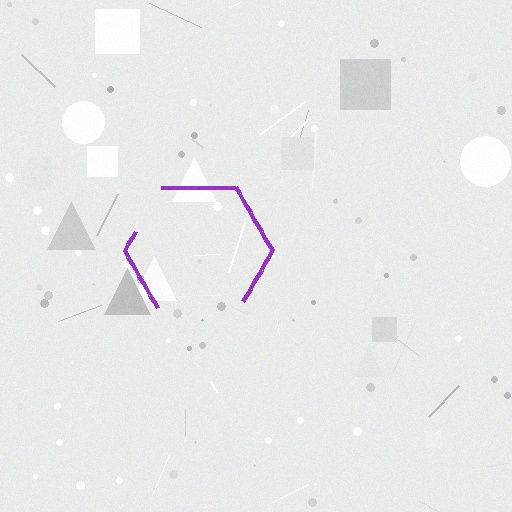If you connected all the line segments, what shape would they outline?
They would outline a hexagon.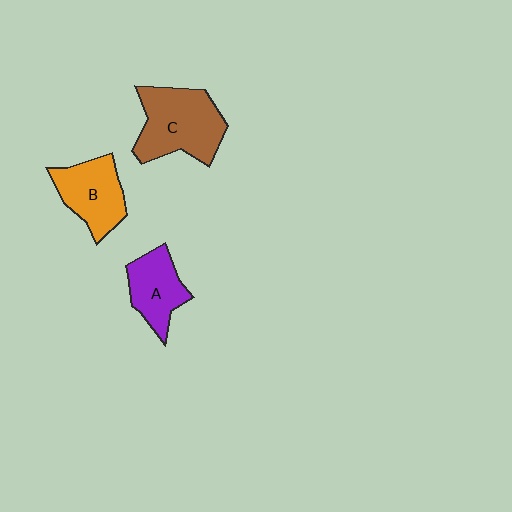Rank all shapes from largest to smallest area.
From largest to smallest: C (brown), B (orange), A (purple).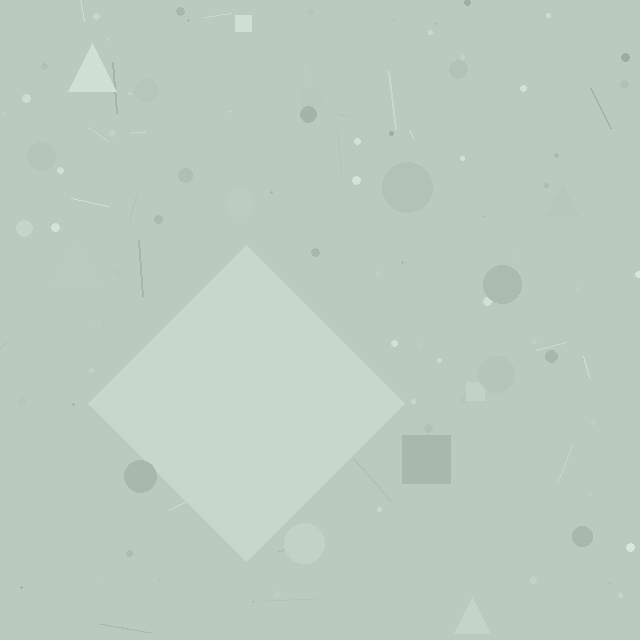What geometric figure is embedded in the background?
A diamond is embedded in the background.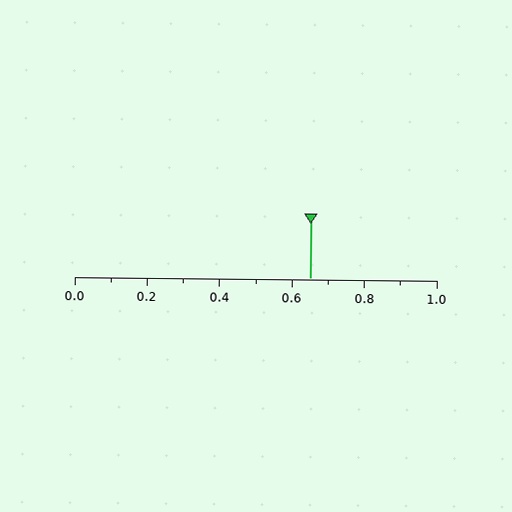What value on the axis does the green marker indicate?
The marker indicates approximately 0.65.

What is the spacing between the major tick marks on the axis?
The major ticks are spaced 0.2 apart.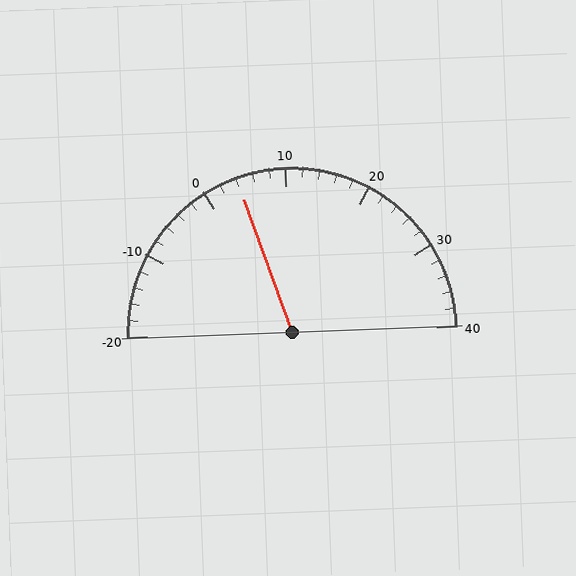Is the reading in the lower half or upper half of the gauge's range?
The reading is in the lower half of the range (-20 to 40).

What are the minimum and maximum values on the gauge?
The gauge ranges from -20 to 40.